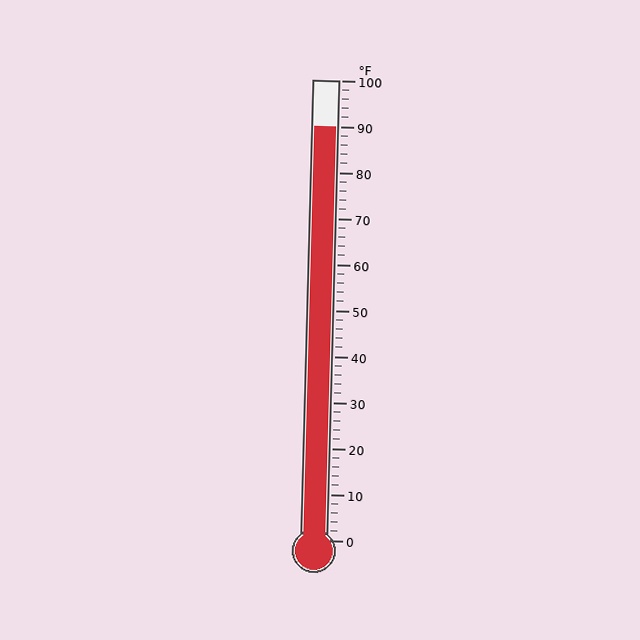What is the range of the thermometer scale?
The thermometer scale ranges from 0°F to 100°F.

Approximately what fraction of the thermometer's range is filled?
The thermometer is filled to approximately 90% of its range.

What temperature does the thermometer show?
The thermometer shows approximately 90°F.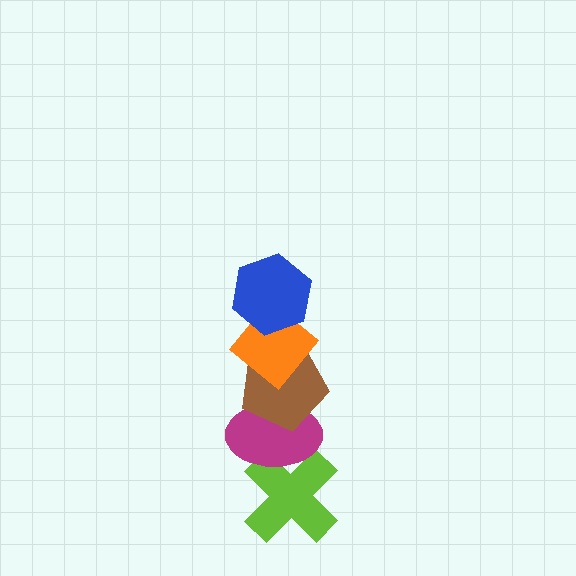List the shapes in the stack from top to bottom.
From top to bottom: the blue hexagon, the orange diamond, the brown pentagon, the magenta ellipse, the lime cross.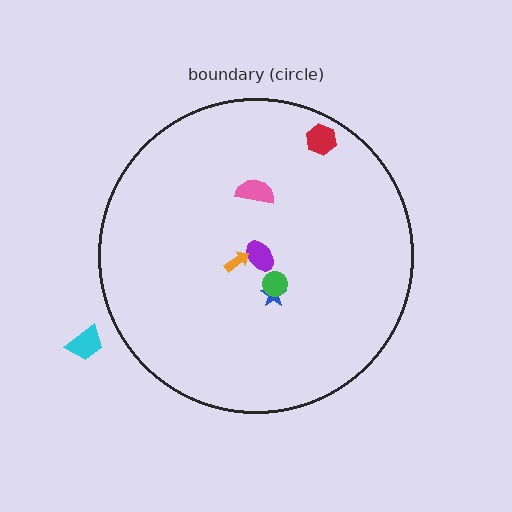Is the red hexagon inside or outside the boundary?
Inside.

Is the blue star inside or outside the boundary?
Inside.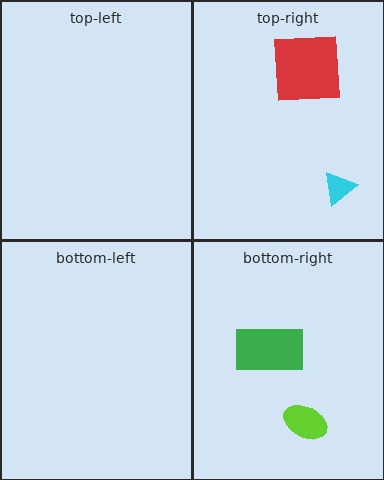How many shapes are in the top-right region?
2.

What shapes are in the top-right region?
The red square, the cyan triangle.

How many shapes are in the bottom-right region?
2.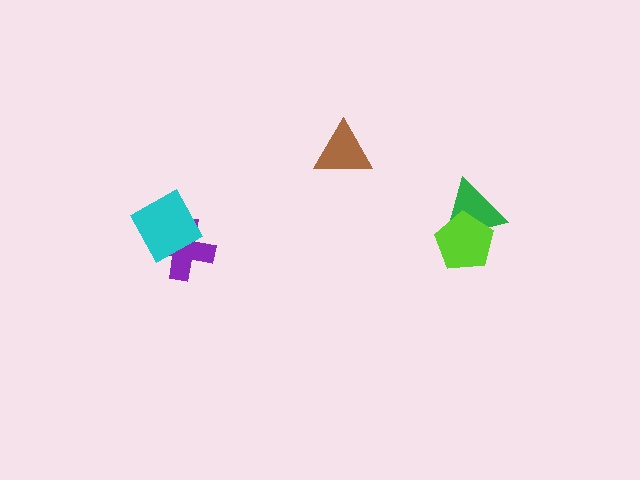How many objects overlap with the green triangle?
1 object overlaps with the green triangle.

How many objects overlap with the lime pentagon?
1 object overlaps with the lime pentagon.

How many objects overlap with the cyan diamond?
1 object overlaps with the cyan diamond.